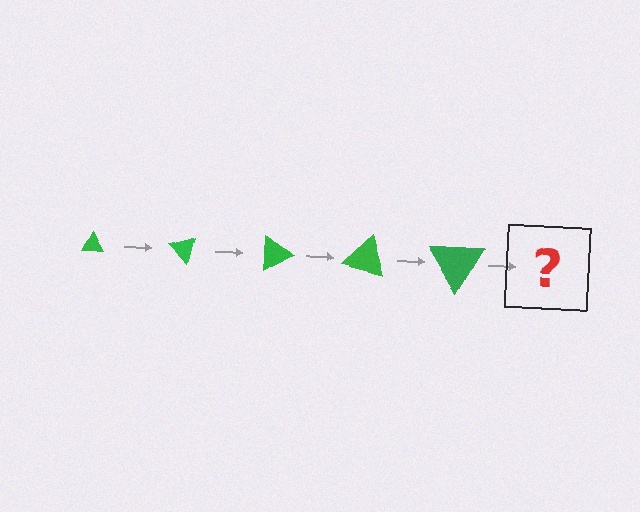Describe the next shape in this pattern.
It should be a triangle, larger than the previous one and rotated 225 degrees from the start.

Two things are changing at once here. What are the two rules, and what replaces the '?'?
The two rules are that the triangle grows larger each step and it rotates 45 degrees each step. The '?' should be a triangle, larger than the previous one and rotated 225 degrees from the start.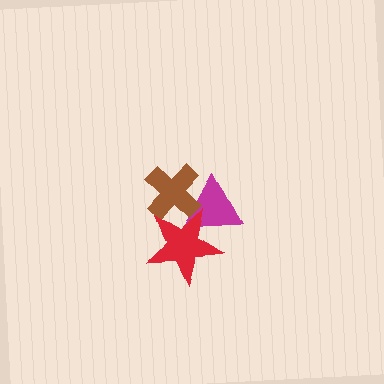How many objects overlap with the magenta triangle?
2 objects overlap with the magenta triangle.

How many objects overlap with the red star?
2 objects overlap with the red star.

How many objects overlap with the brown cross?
2 objects overlap with the brown cross.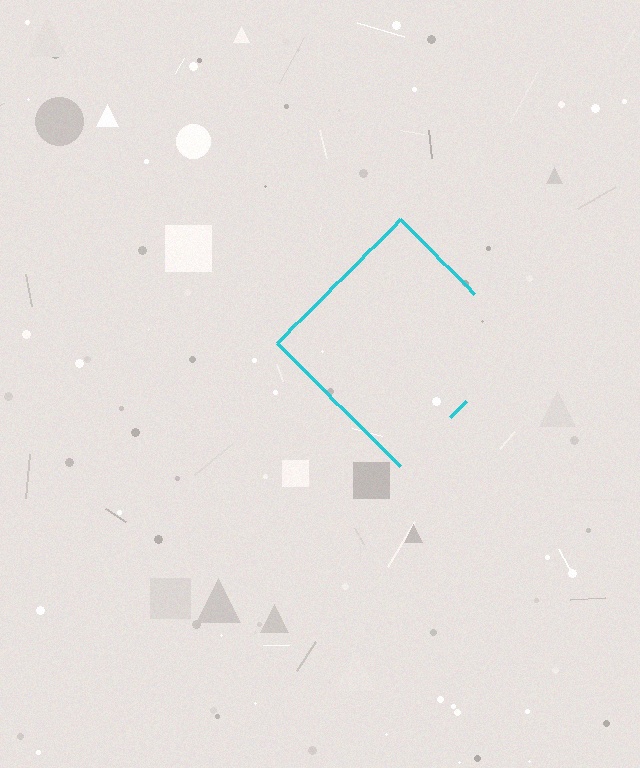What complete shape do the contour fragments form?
The contour fragments form a diamond.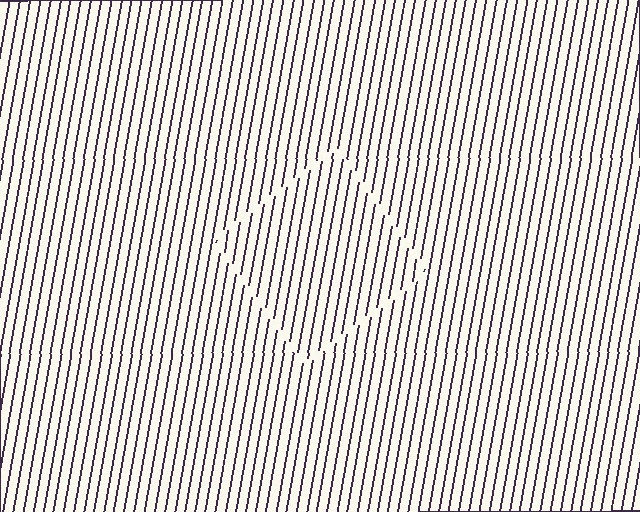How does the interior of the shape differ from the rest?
The interior of the shape contains the same grating, shifted by half a period — the contour is defined by the phase discontinuity where line-ends from the inner and outer gratings abut.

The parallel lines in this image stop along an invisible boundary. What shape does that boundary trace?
An illusory square. The interior of the shape contains the same grating, shifted by half a period — the contour is defined by the phase discontinuity where line-ends from the inner and outer gratings abut.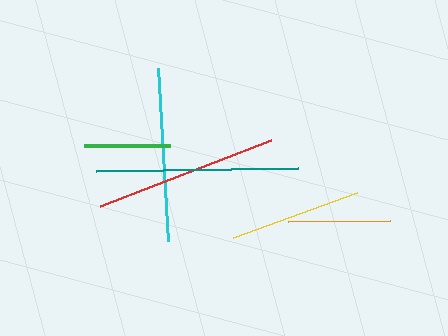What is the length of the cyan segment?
The cyan segment is approximately 174 pixels long.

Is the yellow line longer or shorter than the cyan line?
The cyan line is longer than the yellow line.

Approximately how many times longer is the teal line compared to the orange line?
The teal line is approximately 2.0 times the length of the orange line.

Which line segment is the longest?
The teal line is the longest at approximately 202 pixels.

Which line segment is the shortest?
The green line is the shortest at approximately 87 pixels.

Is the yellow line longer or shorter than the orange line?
The yellow line is longer than the orange line.